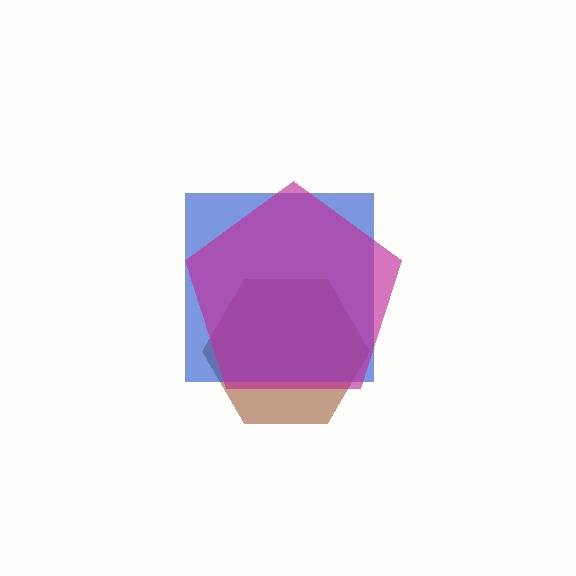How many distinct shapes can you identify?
There are 3 distinct shapes: a brown hexagon, a blue square, a magenta pentagon.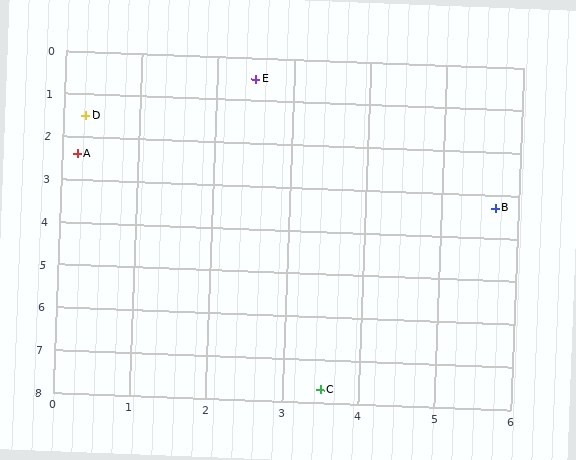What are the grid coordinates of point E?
Point E is at approximately (2.5, 0.5).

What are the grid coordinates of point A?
Point A is at approximately (0.2, 2.4).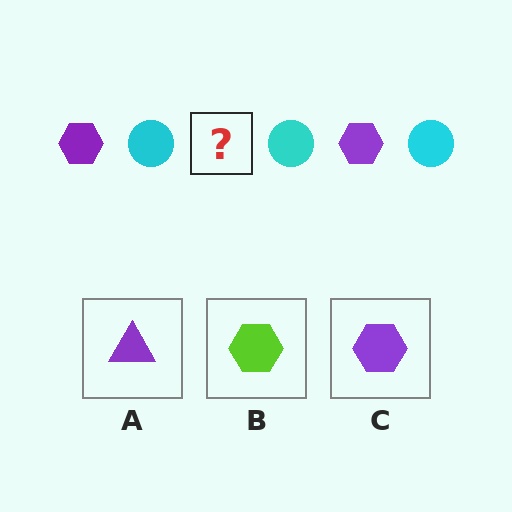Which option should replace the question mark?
Option C.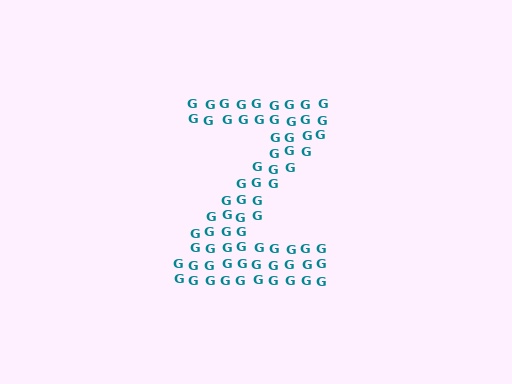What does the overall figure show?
The overall figure shows the letter Z.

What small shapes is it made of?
It is made of small letter G's.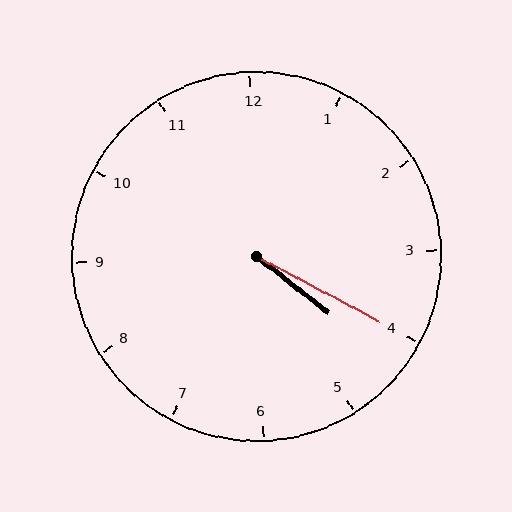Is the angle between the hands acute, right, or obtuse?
It is acute.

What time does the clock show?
4:20.